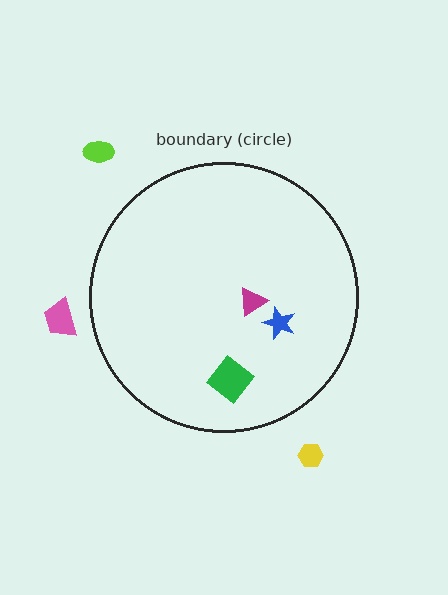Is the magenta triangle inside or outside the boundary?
Inside.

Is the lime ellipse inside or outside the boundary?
Outside.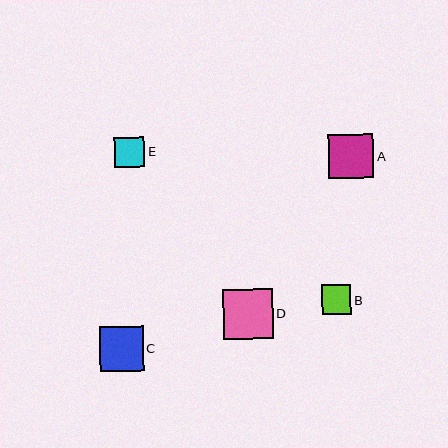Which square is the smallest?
Square B is the smallest with a size of approximately 30 pixels.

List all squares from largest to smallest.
From largest to smallest: D, A, C, E, B.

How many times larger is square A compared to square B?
Square A is approximately 1.5 times the size of square B.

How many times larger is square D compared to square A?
Square D is approximately 1.1 times the size of square A.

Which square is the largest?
Square D is the largest with a size of approximately 50 pixels.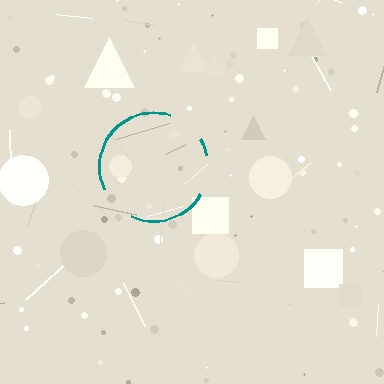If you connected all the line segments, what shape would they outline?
They would outline a circle.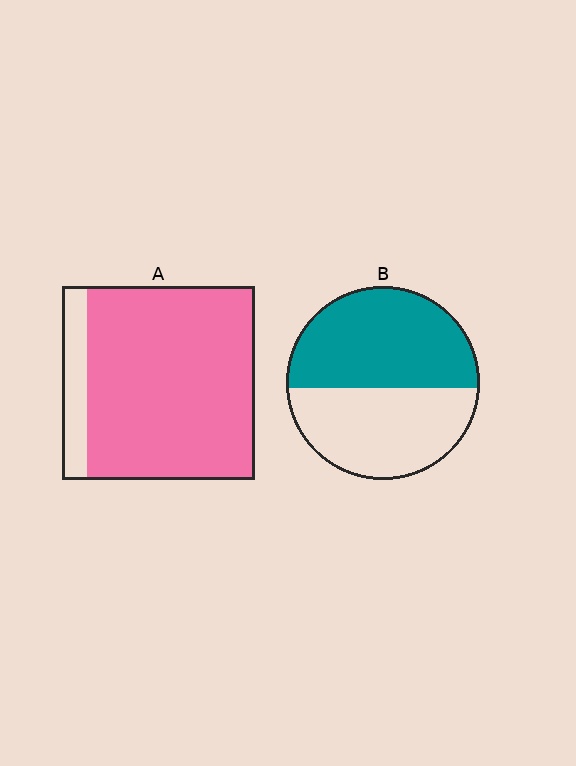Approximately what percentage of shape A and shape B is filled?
A is approximately 85% and B is approximately 55%.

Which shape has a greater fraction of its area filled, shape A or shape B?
Shape A.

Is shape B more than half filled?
Roughly half.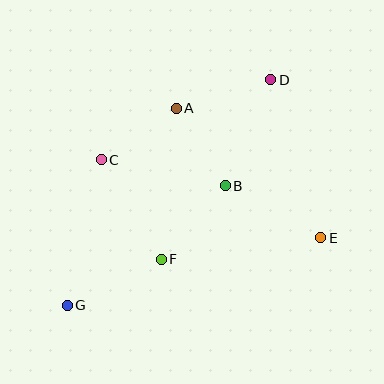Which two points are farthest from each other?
Points D and G are farthest from each other.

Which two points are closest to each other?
Points A and C are closest to each other.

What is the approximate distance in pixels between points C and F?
The distance between C and F is approximately 117 pixels.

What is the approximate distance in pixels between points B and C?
The distance between B and C is approximately 127 pixels.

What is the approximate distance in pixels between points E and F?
The distance between E and F is approximately 161 pixels.